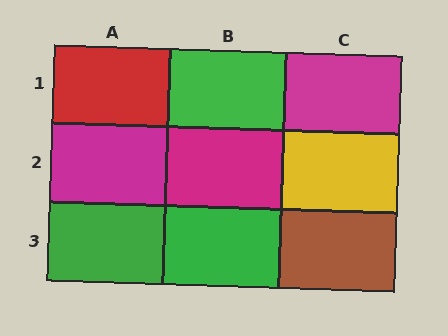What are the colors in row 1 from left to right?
Red, green, magenta.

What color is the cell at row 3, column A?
Green.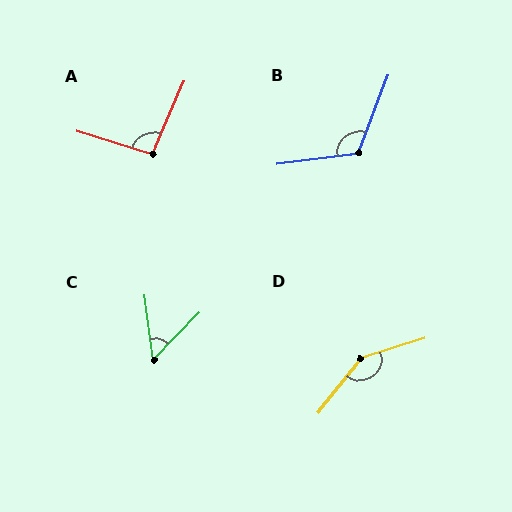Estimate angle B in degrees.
Approximately 118 degrees.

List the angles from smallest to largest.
C (51°), A (96°), B (118°), D (146°).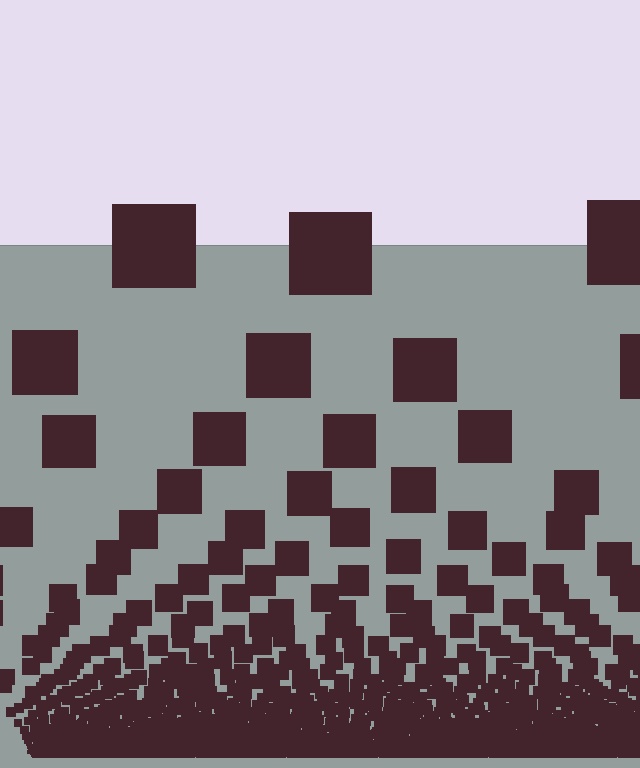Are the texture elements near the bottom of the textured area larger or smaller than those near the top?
Smaller. The gradient is inverted — elements near the bottom are smaller and denser.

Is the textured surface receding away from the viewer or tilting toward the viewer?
The surface appears to tilt toward the viewer. Texture elements get larger and sparser toward the top.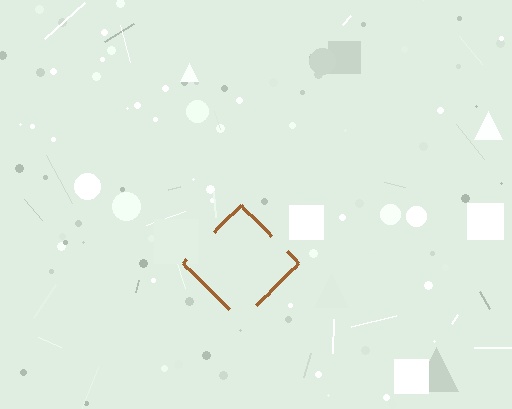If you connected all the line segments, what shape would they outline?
They would outline a diamond.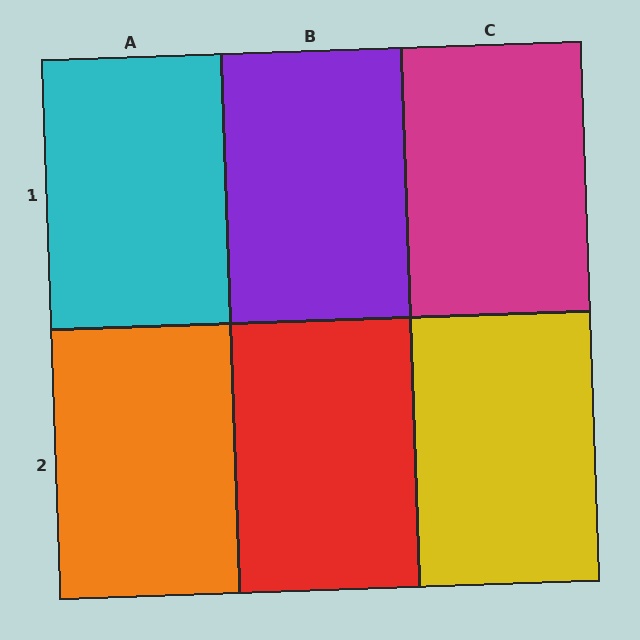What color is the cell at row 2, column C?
Yellow.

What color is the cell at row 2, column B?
Red.